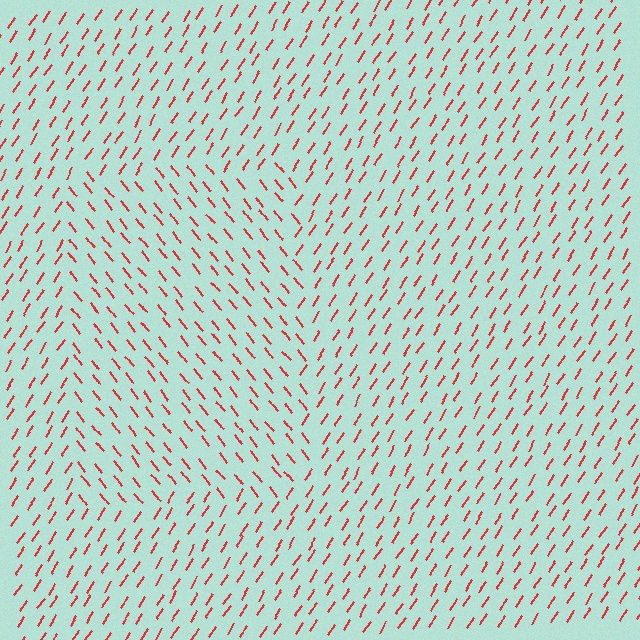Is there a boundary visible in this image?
Yes, there is a texture boundary formed by a change in line orientation.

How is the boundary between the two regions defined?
The boundary is defined purely by a change in line orientation (approximately 71 degrees difference). All lines are the same color and thickness.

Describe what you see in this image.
The image is filled with small red line segments. A rectangle region in the image has lines oriented differently from the surrounding lines, creating a visible texture boundary.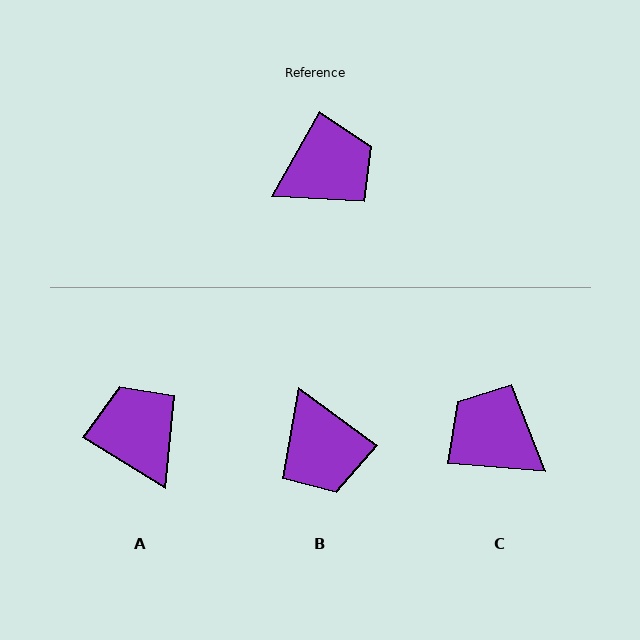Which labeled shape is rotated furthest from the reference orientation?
C, about 115 degrees away.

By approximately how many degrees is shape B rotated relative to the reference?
Approximately 96 degrees clockwise.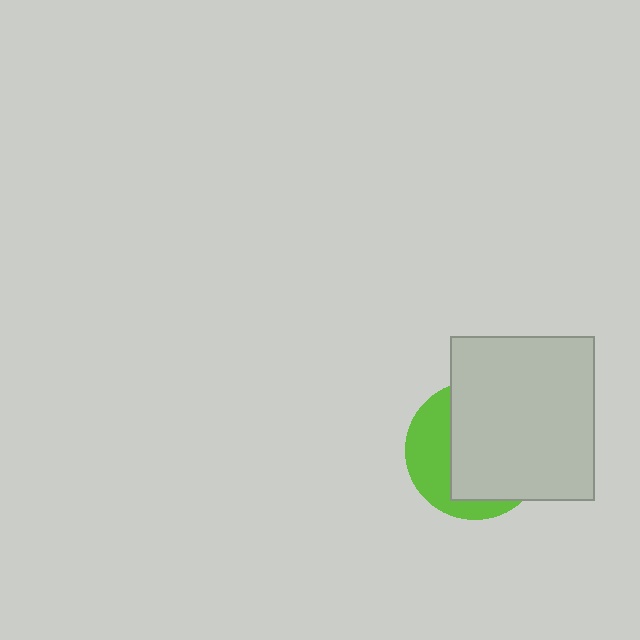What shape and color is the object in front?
The object in front is a light gray rectangle.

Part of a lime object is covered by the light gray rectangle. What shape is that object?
It is a circle.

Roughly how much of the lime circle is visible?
A small part of it is visible (roughly 34%).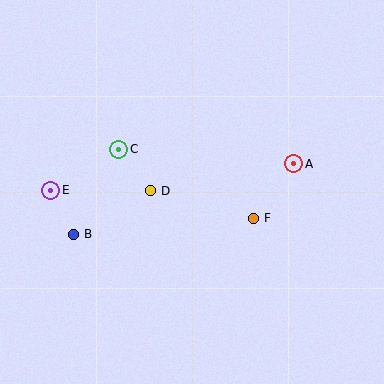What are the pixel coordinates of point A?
Point A is at (294, 164).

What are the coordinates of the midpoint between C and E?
The midpoint between C and E is at (85, 170).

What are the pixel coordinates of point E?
Point E is at (51, 190).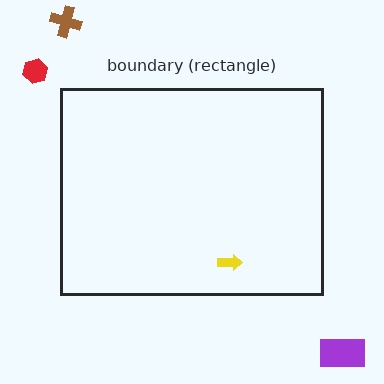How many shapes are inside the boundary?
1 inside, 3 outside.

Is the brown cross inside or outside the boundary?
Outside.